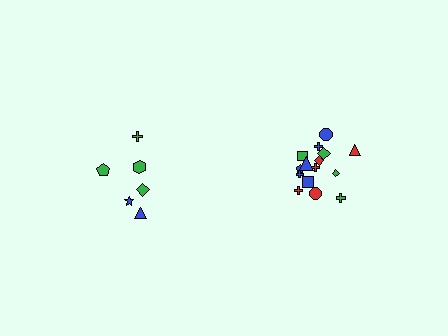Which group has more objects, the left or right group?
The right group.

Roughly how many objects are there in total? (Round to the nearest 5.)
Roughly 20 objects in total.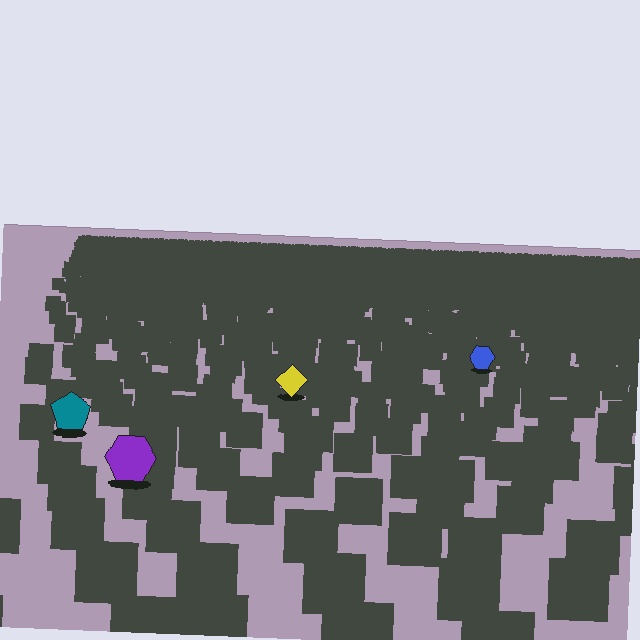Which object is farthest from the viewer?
The blue hexagon is farthest from the viewer. It appears smaller and the ground texture around it is denser.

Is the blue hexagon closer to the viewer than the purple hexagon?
No. The purple hexagon is closer — you can tell from the texture gradient: the ground texture is coarser near it.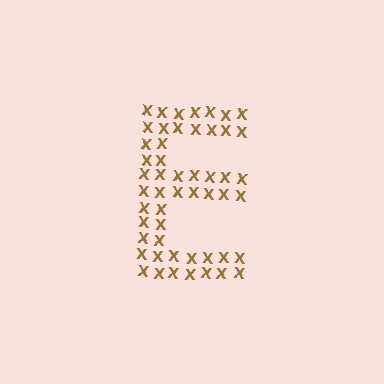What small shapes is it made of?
It is made of small letter X's.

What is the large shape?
The large shape is the letter E.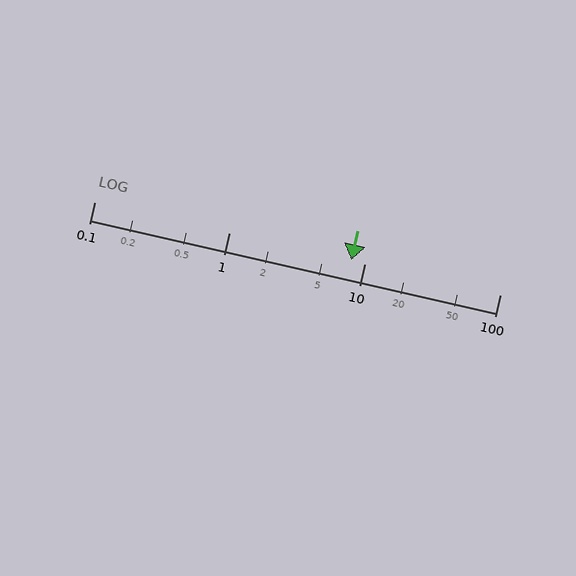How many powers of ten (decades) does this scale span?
The scale spans 3 decades, from 0.1 to 100.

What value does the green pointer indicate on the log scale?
The pointer indicates approximately 7.9.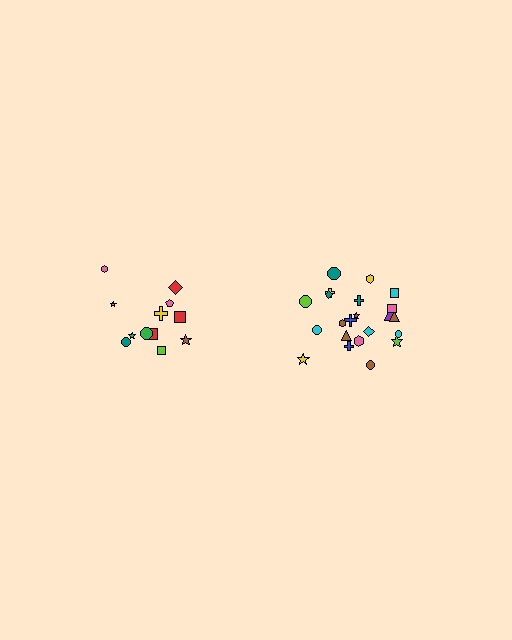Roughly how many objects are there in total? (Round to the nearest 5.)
Roughly 35 objects in total.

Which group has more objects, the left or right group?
The right group.